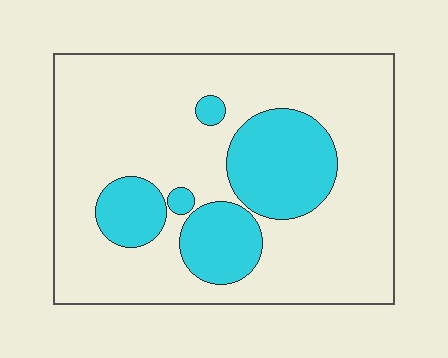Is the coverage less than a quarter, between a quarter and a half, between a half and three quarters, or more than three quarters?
Less than a quarter.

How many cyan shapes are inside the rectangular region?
5.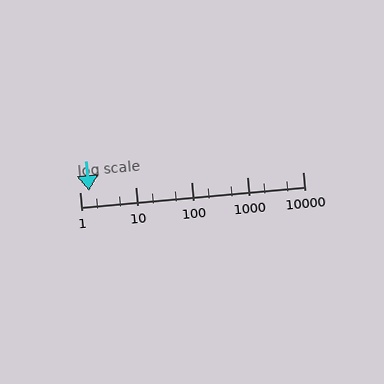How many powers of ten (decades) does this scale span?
The scale spans 4 decades, from 1 to 10000.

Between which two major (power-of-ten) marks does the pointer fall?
The pointer is between 1 and 10.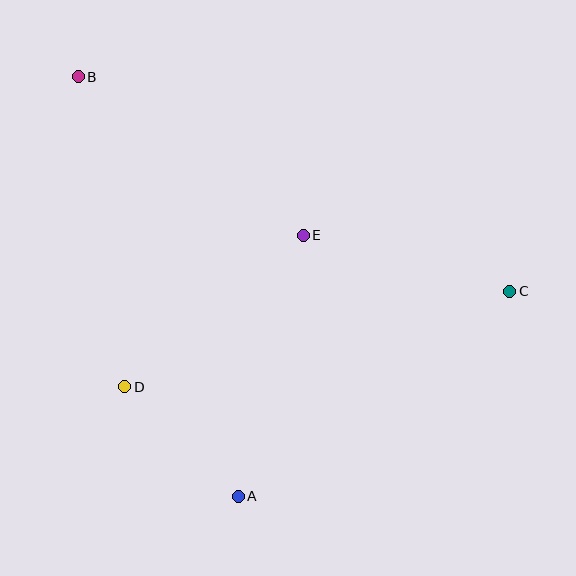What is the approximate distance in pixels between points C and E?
The distance between C and E is approximately 214 pixels.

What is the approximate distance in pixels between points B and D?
The distance between B and D is approximately 314 pixels.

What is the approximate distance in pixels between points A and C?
The distance between A and C is approximately 340 pixels.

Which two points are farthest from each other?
Points B and C are farthest from each other.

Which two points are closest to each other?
Points A and D are closest to each other.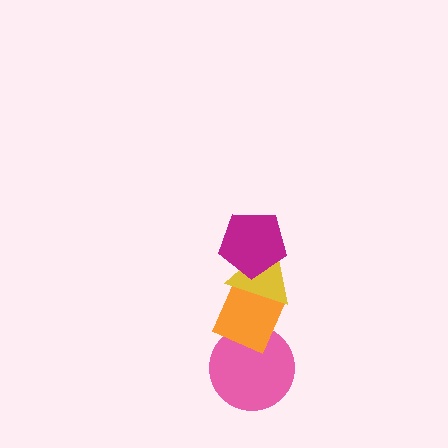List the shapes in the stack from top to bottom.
From top to bottom: the magenta pentagon, the yellow triangle, the orange diamond, the pink circle.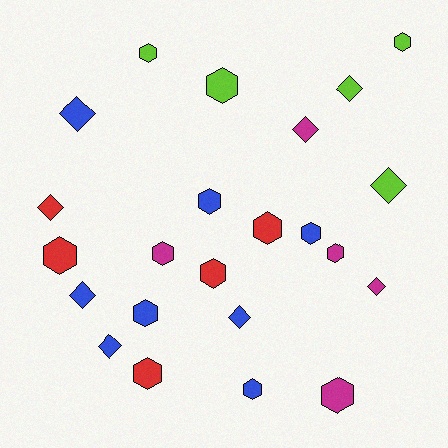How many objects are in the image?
There are 23 objects.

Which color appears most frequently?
Blue, with 8 objects.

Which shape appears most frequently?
Hexagon, with 14 objects.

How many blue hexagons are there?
There are 4 blue hexagons.